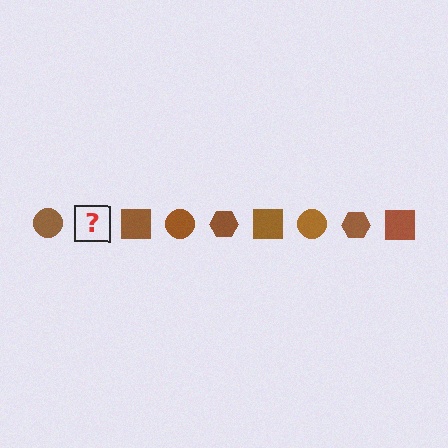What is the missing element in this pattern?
The missing element is a brown hexagon.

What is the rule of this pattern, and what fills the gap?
The rule is that the pattern cycles through circle, hexagon, square shapes in brown. The gap should be filled with a brown hexagon.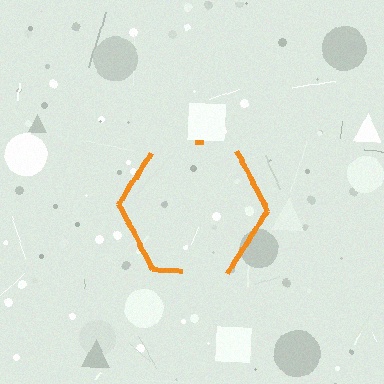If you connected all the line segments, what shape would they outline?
They would outline a hexagon.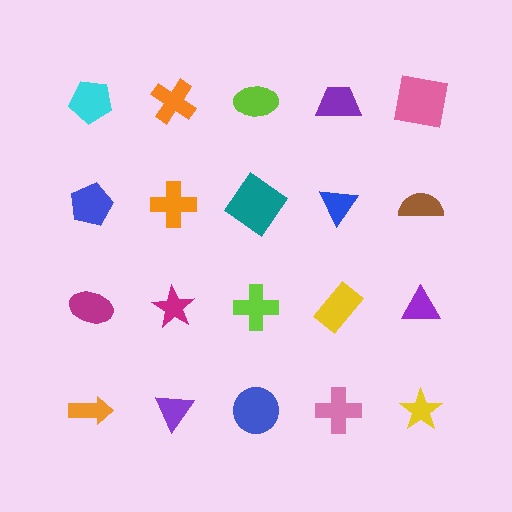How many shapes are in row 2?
5 shapes.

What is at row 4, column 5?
A yellow star.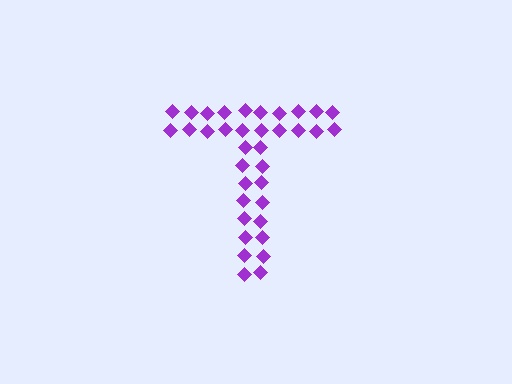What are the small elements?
The small elements are diamonds.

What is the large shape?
The large shape is the letter T.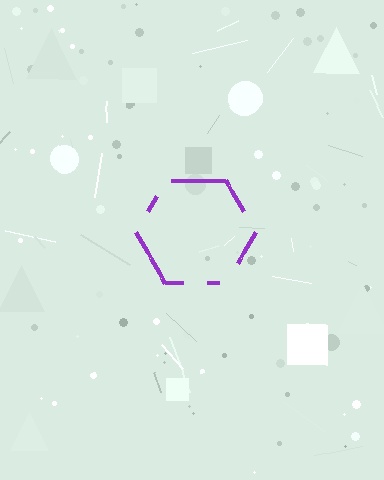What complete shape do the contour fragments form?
The contour fragments form a hexagon.